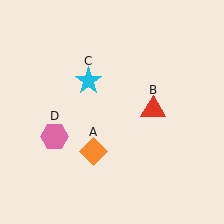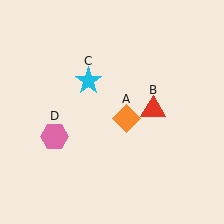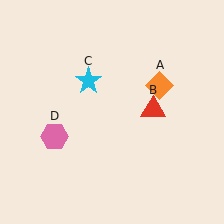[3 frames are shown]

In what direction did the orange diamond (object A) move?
The orange diamond (object A) moved up and to the right.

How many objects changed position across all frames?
1 object changed position: orange diamond (object A).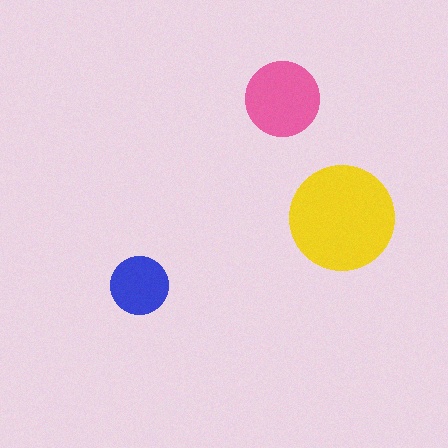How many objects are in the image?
There are 3 objects in the image.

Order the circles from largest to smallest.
the yellow one, the pink one, the blue one.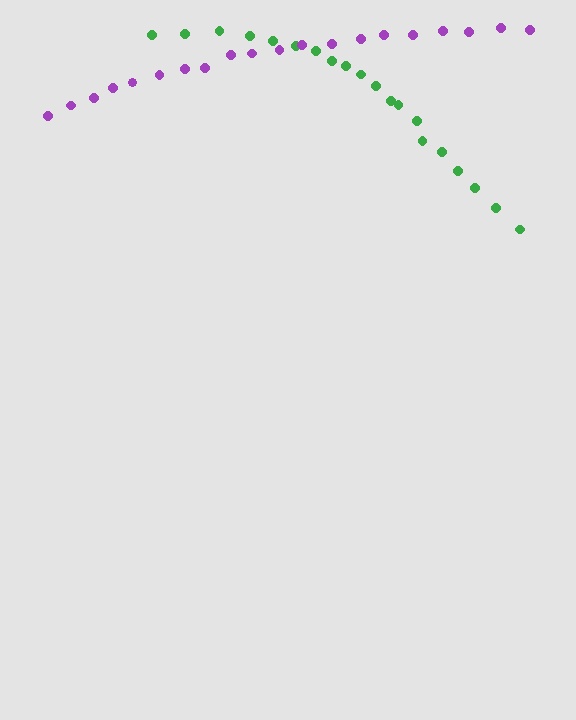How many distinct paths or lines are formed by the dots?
There are 2 distinct paths.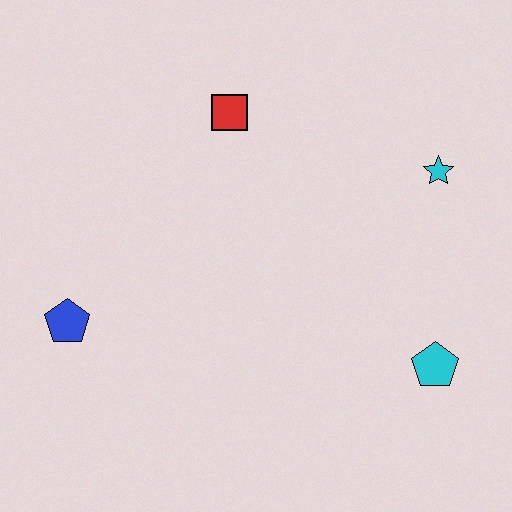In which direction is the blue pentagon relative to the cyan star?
The blue pentagon is to the left of the cyan star.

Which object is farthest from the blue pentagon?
The cyan star is farthest from the blue pentagon.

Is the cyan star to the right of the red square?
Yes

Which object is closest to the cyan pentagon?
The cyan star is closest to the cyan pentagon.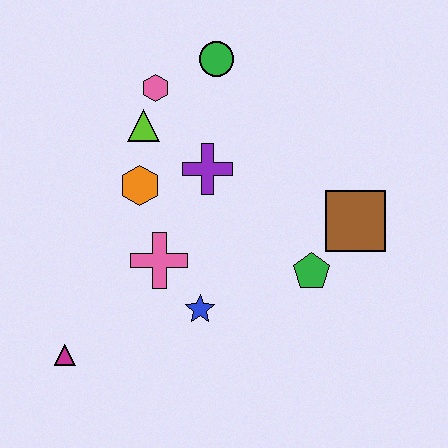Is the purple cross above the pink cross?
Yes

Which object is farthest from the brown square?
The magenta triangle is farthest from the brown square.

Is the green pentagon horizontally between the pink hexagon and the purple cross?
No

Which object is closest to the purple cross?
The orange hexagon is closest to the purple cross.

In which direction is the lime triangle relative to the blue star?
The lime triangle is above the blue star.